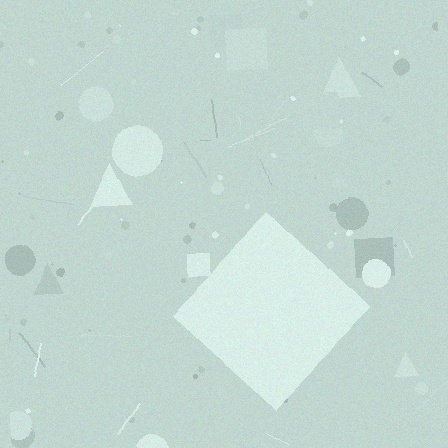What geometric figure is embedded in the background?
A diamond is embedded in the background.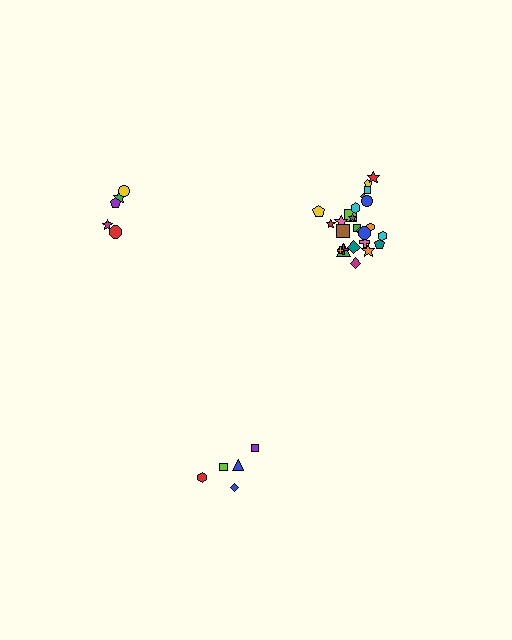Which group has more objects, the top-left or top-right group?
The top-right group.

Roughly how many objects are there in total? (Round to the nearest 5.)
Roughly 35 objects in total.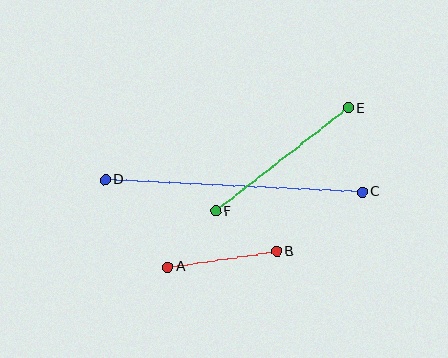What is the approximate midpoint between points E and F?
The midpoint is at approximately (282, 160) pixels.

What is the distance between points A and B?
The distance is approximately 110 pixels.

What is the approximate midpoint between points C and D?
The midpoint is at approximately (234, 186) pixels.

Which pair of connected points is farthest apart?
Points C and D are farthest apart.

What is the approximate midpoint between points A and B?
The midpoint is at approximately (222, 259) pixels.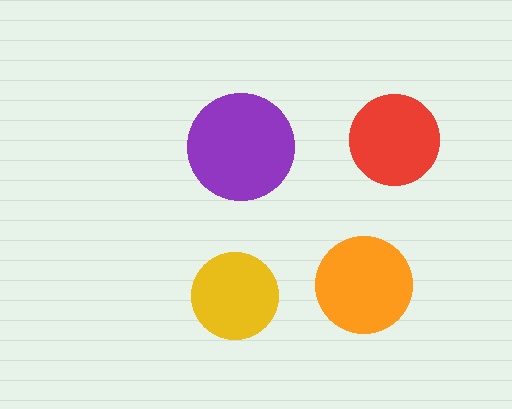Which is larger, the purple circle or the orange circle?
The purple one.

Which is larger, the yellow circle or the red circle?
The red one.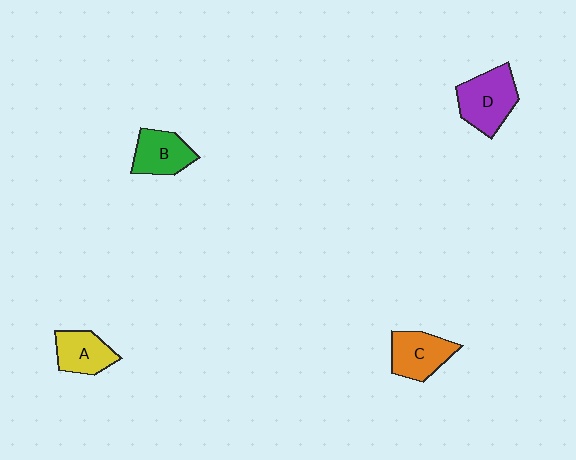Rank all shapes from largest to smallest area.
From largest to smallest: D (purple), C (orange), B (green), A (yellow).